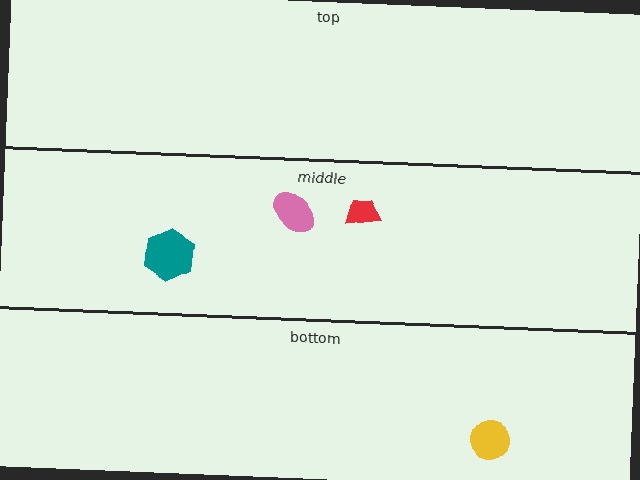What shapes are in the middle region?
The teal hexagon, the red trapezoid, the pink ellipse.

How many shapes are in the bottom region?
1.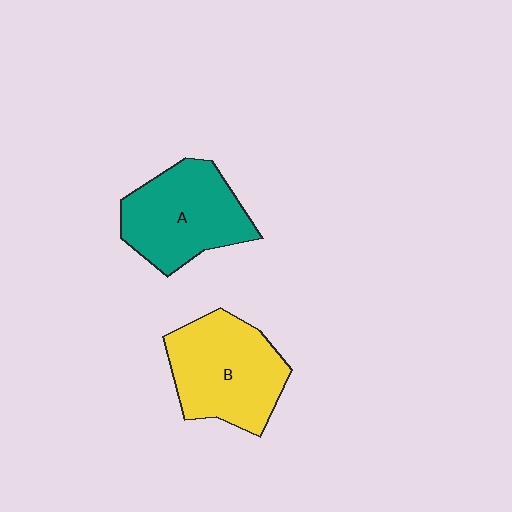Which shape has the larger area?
Shape B (yellow).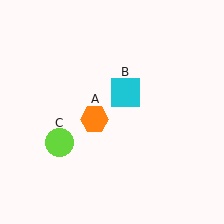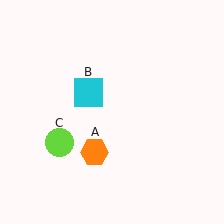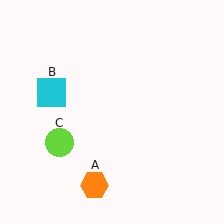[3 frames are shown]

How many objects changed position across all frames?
2 objects changed position: orange hexagon (object A), cyan square (object B).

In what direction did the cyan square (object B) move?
The cyan square (object B) moved left.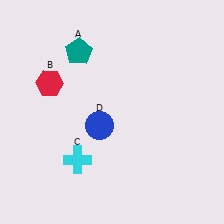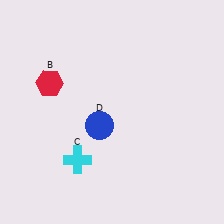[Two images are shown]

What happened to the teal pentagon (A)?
The teal pentagon (A) was removed in Image 2. It was in the top-left area of Image 1.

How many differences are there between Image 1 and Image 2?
There is 1 difference between the two images.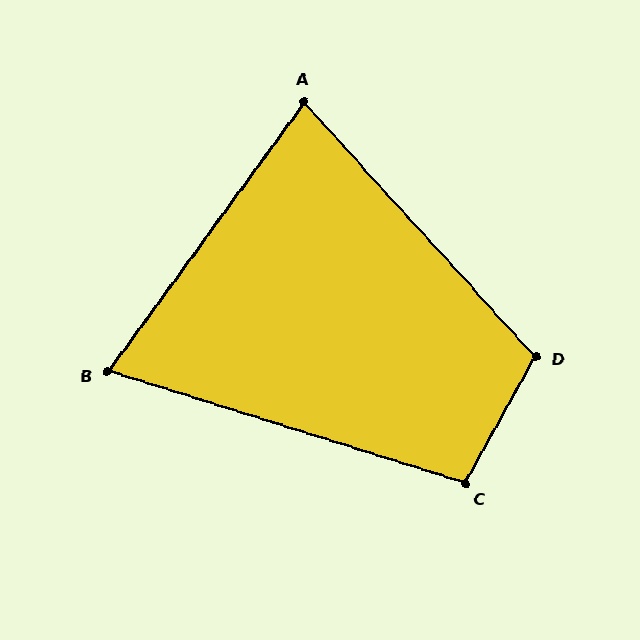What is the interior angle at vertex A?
Approximately 78 degrees (acute).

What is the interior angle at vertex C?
Approximately 102 degrees (obtuse).